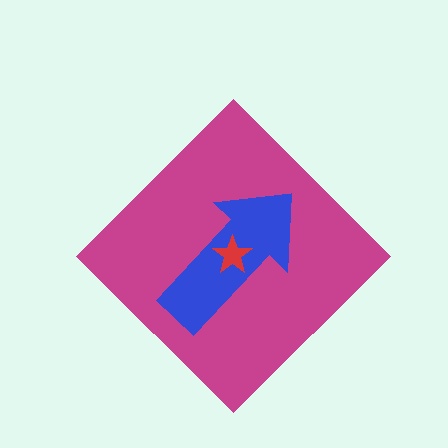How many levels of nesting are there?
3.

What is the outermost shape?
The magenta diamond.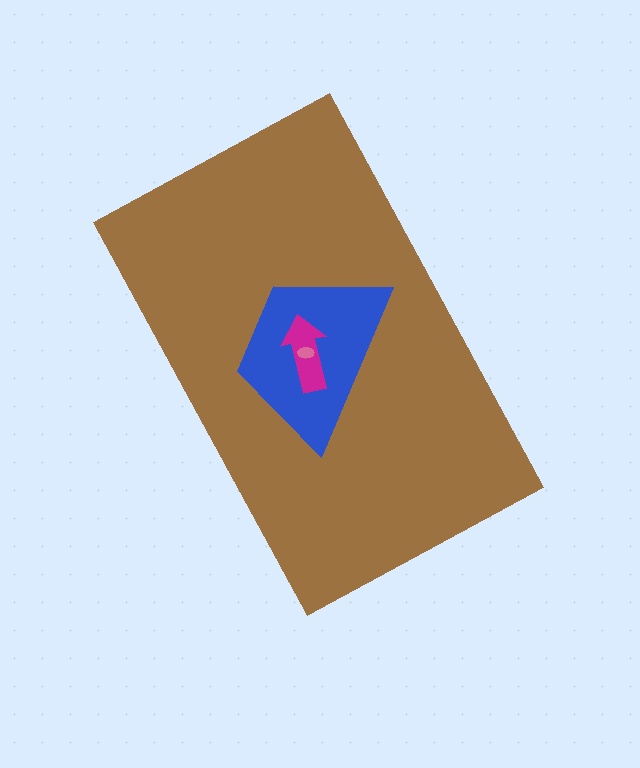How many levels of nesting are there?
4.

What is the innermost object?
The pink ellipse.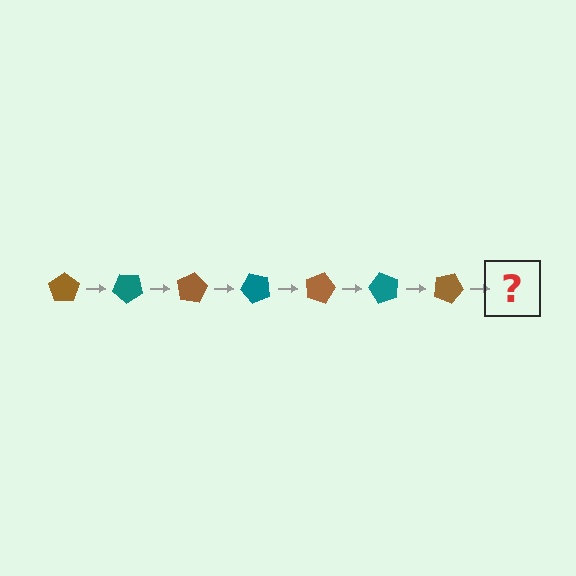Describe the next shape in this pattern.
It should be a teal pentagon, rotated 280 degrees from the start.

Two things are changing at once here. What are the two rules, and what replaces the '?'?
The two rules are that it rotates 40 degrees each step and the color cycles through brown and teal. The '?' should be a teal pentagon, rotated 280 degrees from the start.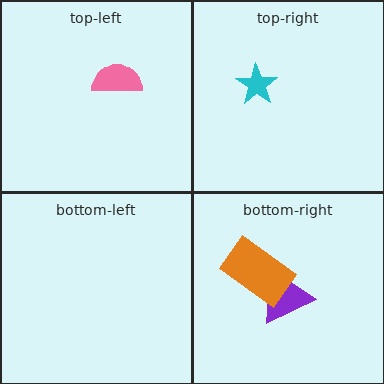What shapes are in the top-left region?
The pink semicircle.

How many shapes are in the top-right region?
1.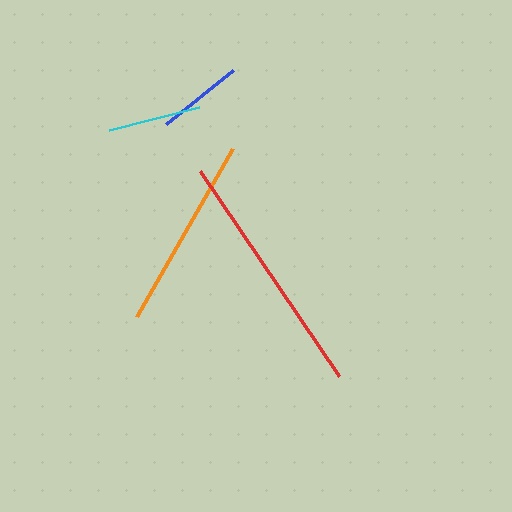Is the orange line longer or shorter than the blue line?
The orange line is longer than the blue line.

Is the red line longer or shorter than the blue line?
The red line is longer than the blue line.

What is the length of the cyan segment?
The cyan segment is approximately 93 pixels long.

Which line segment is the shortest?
The blue line is the shortest at approximately 86 pixels.